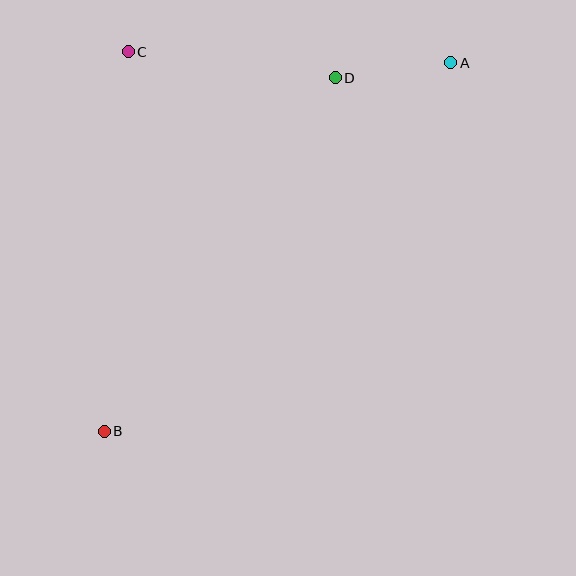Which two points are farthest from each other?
Points A and B are farthest from each other.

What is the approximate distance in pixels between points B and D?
The distance between B and D is approximately 422 pixels.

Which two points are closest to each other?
Points A and D are closest to each other.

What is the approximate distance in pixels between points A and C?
The distance between A and C is approximately 323 pixels.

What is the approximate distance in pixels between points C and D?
The distance between C and D is approximately 208 pixels.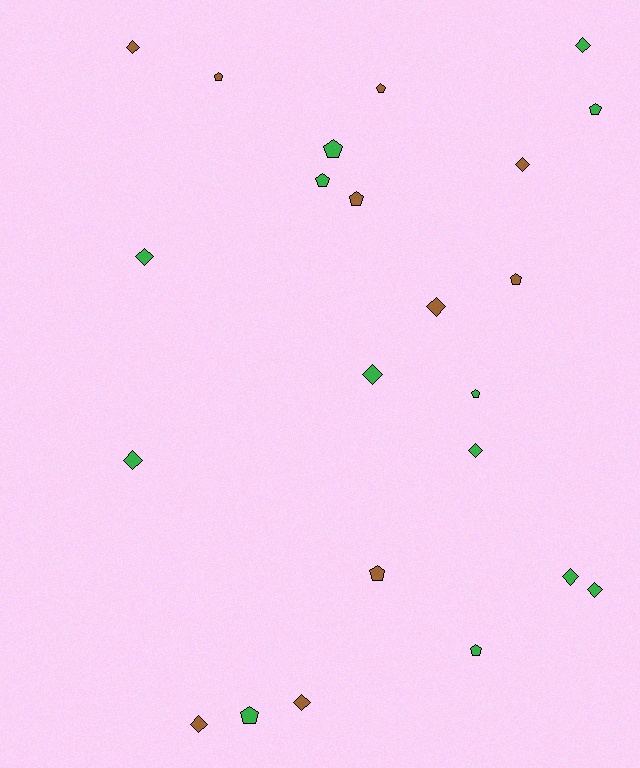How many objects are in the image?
There are 23 objects.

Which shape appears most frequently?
Diamond, with 12 objects.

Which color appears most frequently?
Green, with 13 objects.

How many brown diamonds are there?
There are 5 brown diamonds.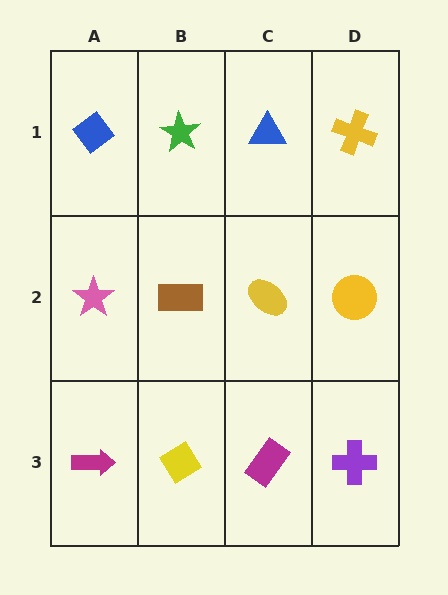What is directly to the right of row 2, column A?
A brown rectangle.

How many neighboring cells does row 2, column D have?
3.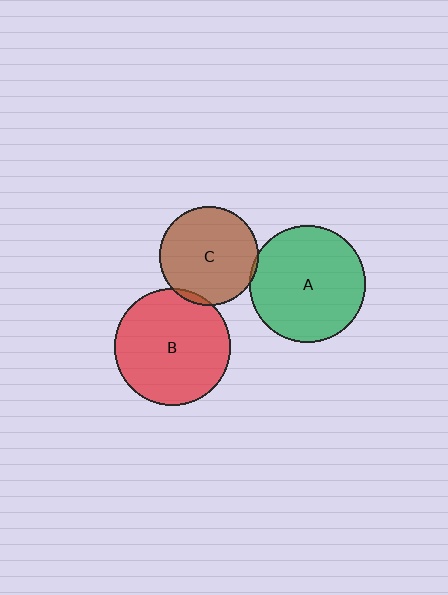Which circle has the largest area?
Circle A (green).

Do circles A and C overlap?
Yes.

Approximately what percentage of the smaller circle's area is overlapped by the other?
Approximately 5%.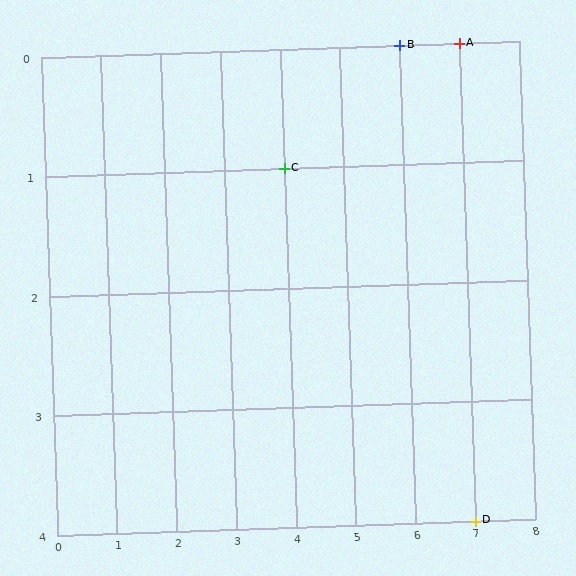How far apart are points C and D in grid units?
Points C and D are 3 columns and 3 rows apart (about 4.2 grid units diagonally).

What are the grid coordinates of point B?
Point B is at grid coordinates (6, 0).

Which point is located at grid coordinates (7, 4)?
Point D is at (7, 4).